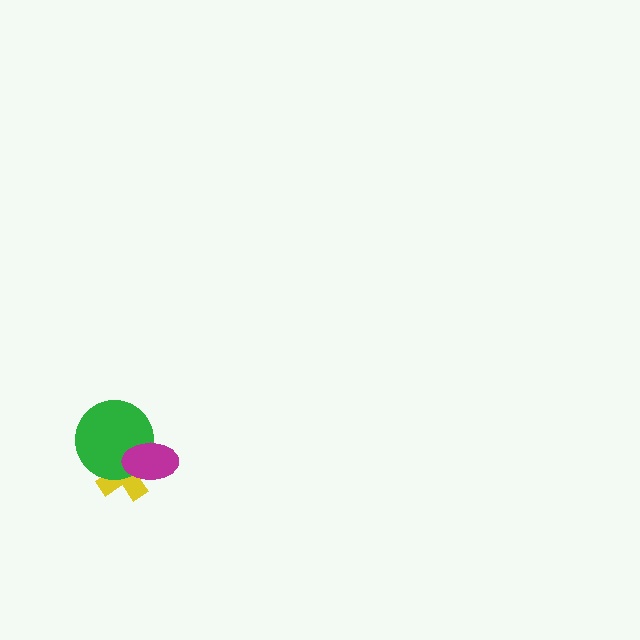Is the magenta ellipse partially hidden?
No, no other shape covers it.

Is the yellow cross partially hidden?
Yes, it is partially covered by another shape.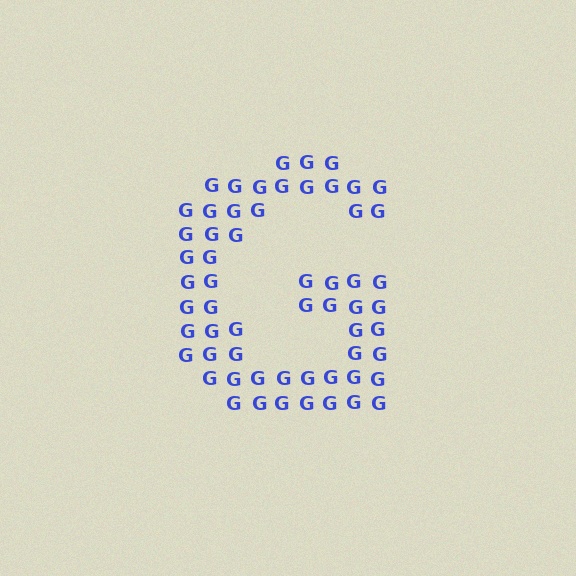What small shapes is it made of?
It is made of small letter G's.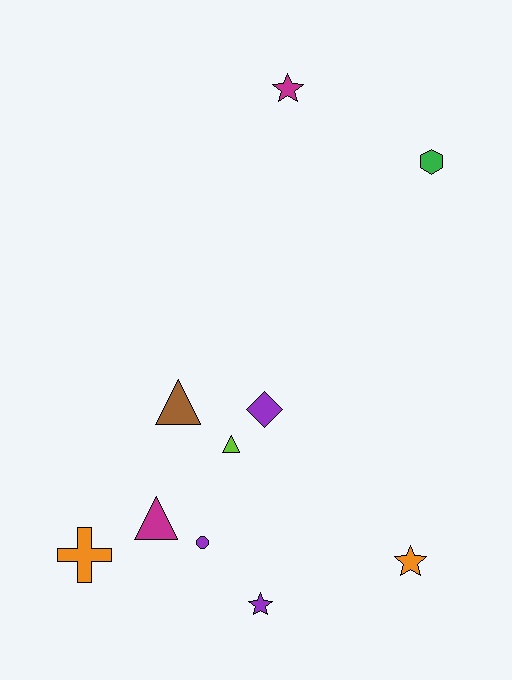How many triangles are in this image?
There are 3 triangles.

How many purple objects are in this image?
There are 3 purple objects.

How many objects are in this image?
There are 10 objects.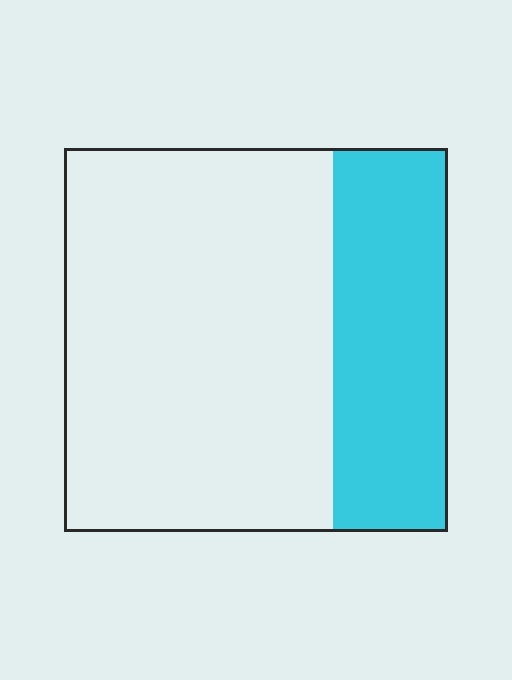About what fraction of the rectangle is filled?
About one third (1/3).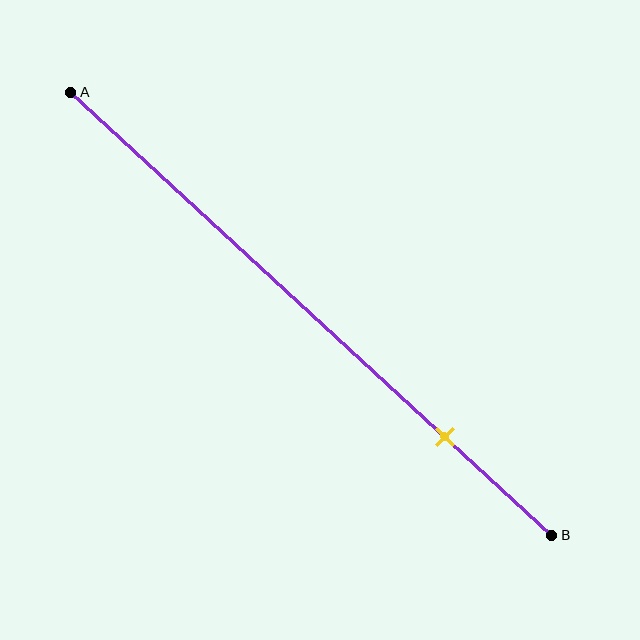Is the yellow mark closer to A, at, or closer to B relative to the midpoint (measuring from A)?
The yellow mark is closer to point B than the midpoint of segment AB.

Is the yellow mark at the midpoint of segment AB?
No, the mark is at about 80% from A, not at the 50% midpoint.